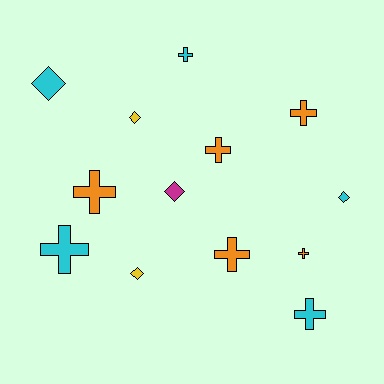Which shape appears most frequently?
Cross, with 8 objects.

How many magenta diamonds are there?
There is 1 magenta diamond.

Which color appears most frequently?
Cyan, with 5 objects.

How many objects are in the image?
There are 13 objects.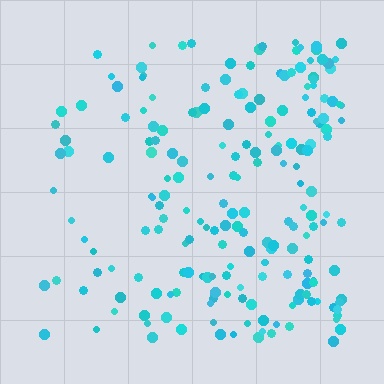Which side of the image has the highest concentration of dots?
The right.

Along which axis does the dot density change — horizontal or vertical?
Horizontal.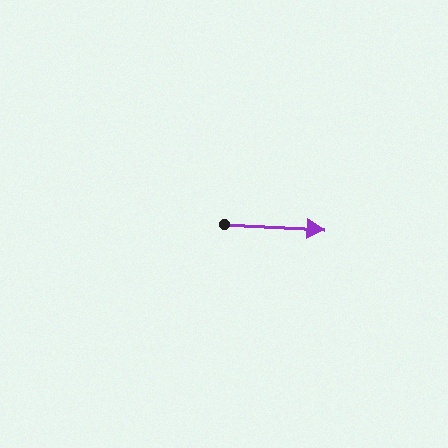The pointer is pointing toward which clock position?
Roughly 3 o'clock.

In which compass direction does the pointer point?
East.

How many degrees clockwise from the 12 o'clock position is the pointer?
Approximately 93 degrees.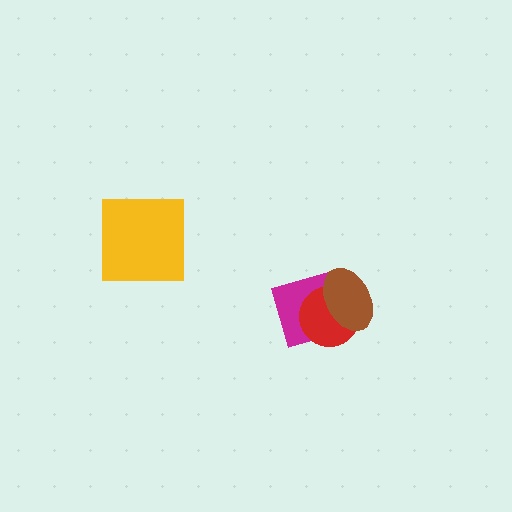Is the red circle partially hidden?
Yes, it is partially covered by another shape.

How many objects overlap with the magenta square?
2 objects overlap with the magenta square.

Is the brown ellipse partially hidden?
No, no other shape covers it.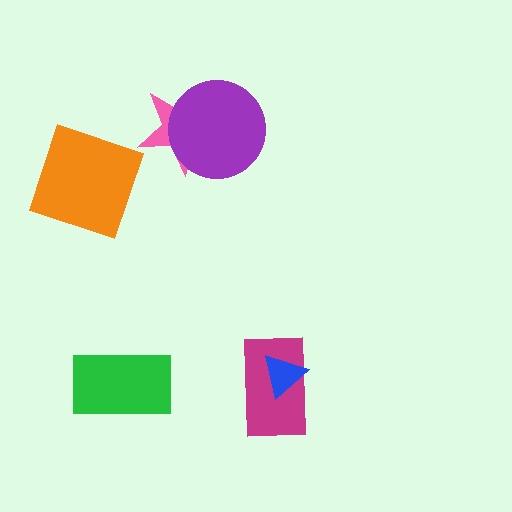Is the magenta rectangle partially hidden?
Yes, it is partially covered by another shape.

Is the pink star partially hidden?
Yes, it is partially covered by another shape.